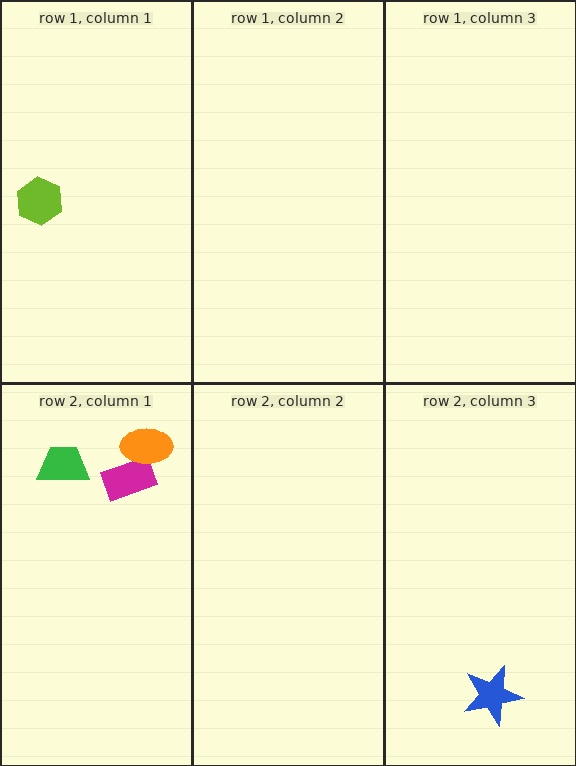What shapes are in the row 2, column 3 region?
The blue star.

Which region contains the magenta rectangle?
The row 2, column 1 region.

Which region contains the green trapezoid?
The row 2, column 1 region.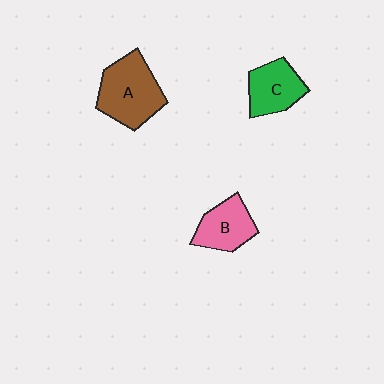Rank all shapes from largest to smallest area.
From largest to smallest: A (brown), C (green), B (pink).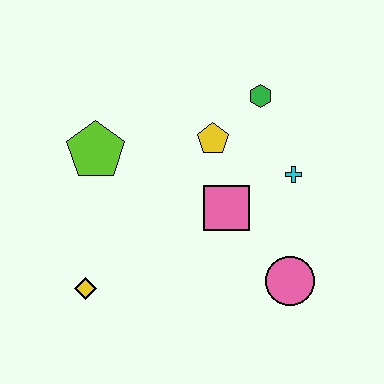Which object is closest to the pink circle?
The pink square is closest to the pink circle.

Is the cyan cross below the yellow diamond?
No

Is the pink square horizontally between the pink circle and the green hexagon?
No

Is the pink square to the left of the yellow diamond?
No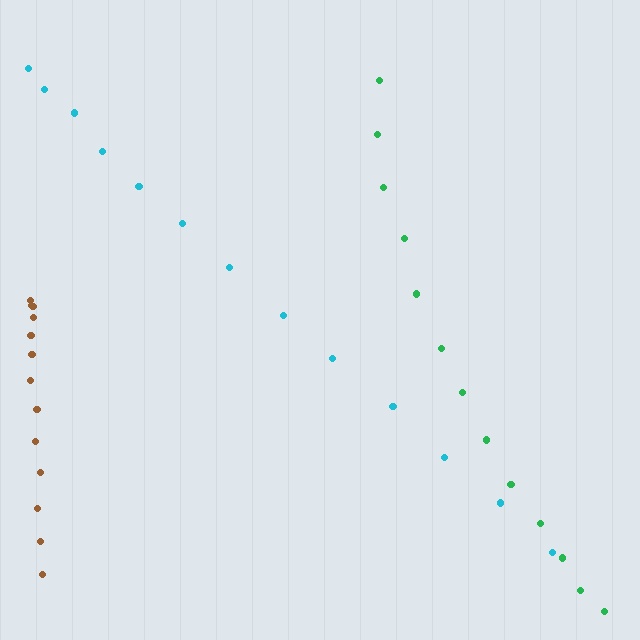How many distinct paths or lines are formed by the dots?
There are 3 distinct paths.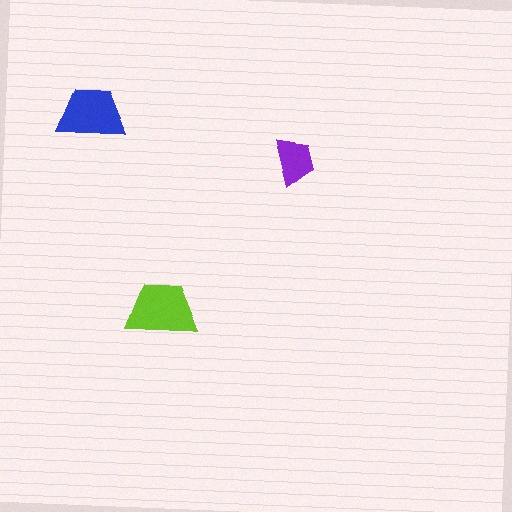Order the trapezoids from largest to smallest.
the lime one, the blue one, the purple one.